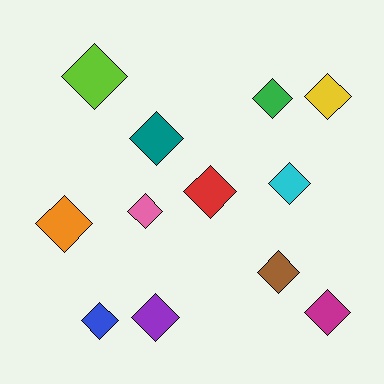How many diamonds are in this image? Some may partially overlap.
There are 12 diamonds.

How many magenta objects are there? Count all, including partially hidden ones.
There is 1 magenta object.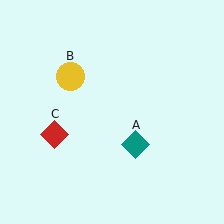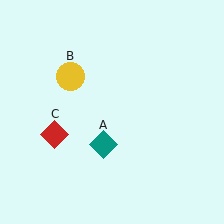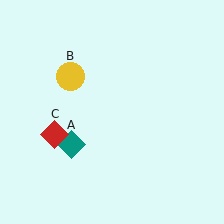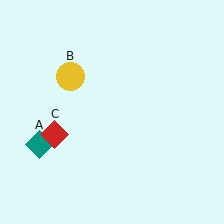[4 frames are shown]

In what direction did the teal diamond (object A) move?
The teal diamond (object A) moved left.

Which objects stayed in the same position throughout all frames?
Yellow circle (object B) and red diamond (object C) remained stationary.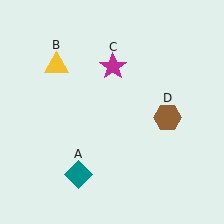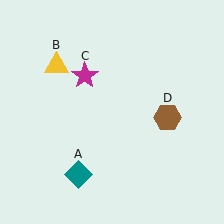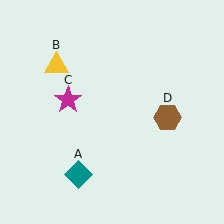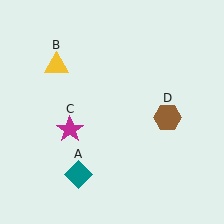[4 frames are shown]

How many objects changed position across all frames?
1 object changed position: magenta star (object C).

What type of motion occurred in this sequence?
The magenta star (object C) rotated counterclockwise around the center of the scene.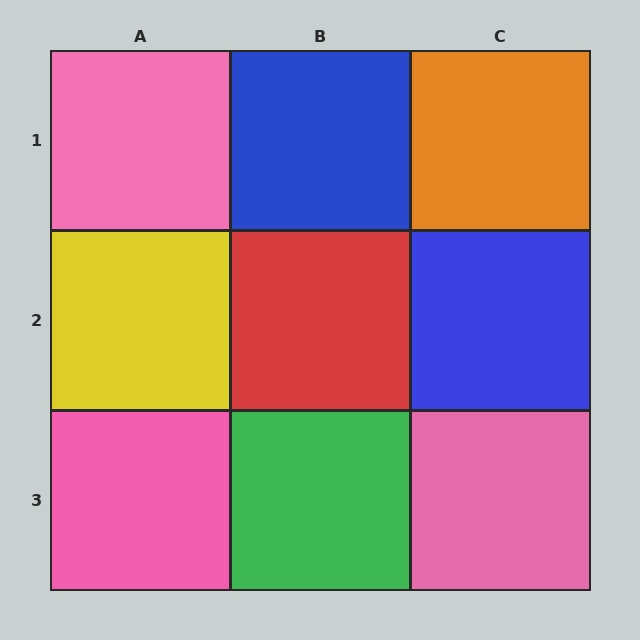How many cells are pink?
3 cells are pink.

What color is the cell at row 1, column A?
Pink.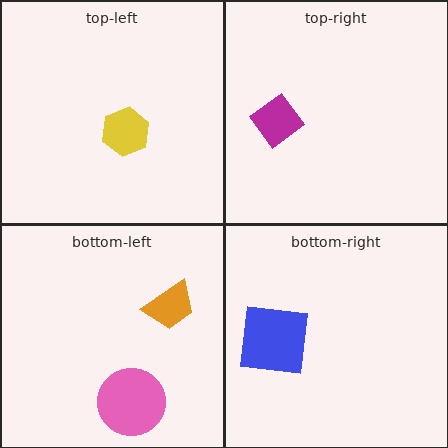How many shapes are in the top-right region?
1.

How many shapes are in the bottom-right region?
1.